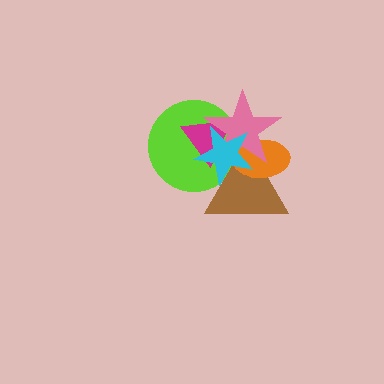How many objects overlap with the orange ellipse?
3 objects overlap with the orange ellipse.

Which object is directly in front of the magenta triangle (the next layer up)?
The brown triangle is directly in front of the magenta triangle.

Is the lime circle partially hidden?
Yes, it is partially covered by another shape.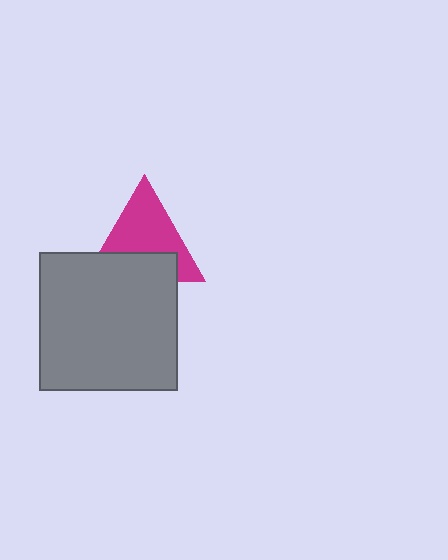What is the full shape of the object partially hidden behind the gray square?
The partially hidden object is a magenta triangle.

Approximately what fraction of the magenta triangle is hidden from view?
Roughly 39% of the magenta triangle is hidden behind the gray square.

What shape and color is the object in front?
The object in front is a gray square.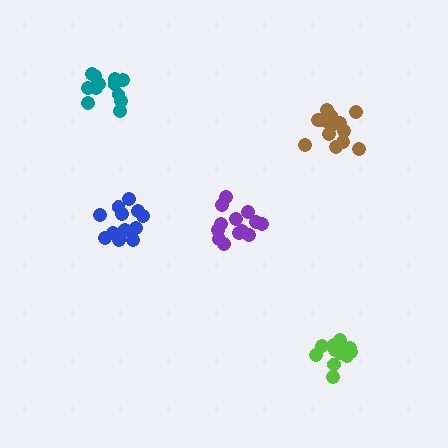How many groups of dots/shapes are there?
There are 5 groups.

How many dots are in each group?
Group 1: 13 dots, Group 2: 12 dots, Group 3: 13 dots, Group 4: 14 dots, Group 5: 12 dots (64 total).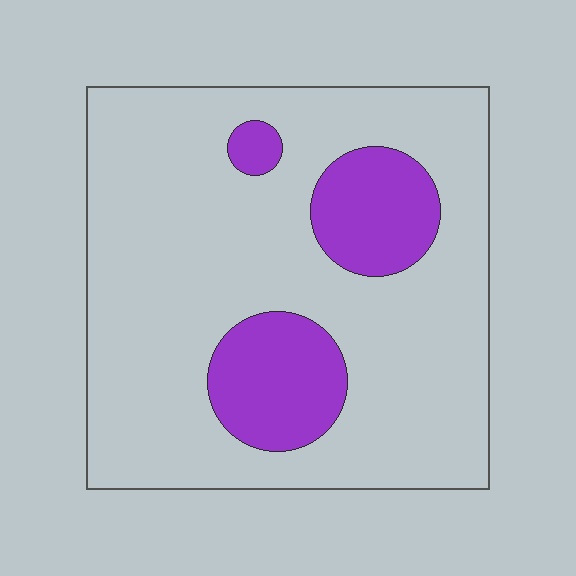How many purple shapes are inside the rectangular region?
3.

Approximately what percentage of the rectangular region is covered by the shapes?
Approximately 20%.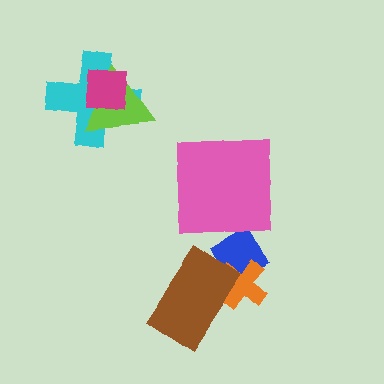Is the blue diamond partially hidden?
Yes, it is partially covered by another shape.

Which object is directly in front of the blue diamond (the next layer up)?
The orange cross is directly in front of the blue diamond.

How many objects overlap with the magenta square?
2 objects overlap with the magenta square.